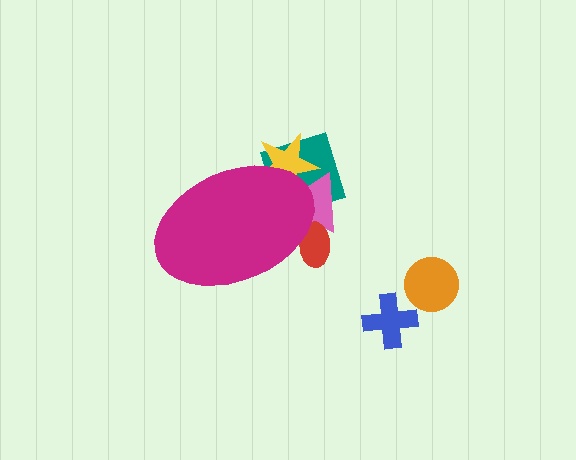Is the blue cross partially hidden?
No, the blue cross is fully visible.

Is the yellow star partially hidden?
Yes, the yellow star is partially hidden behind the magenta ellipse.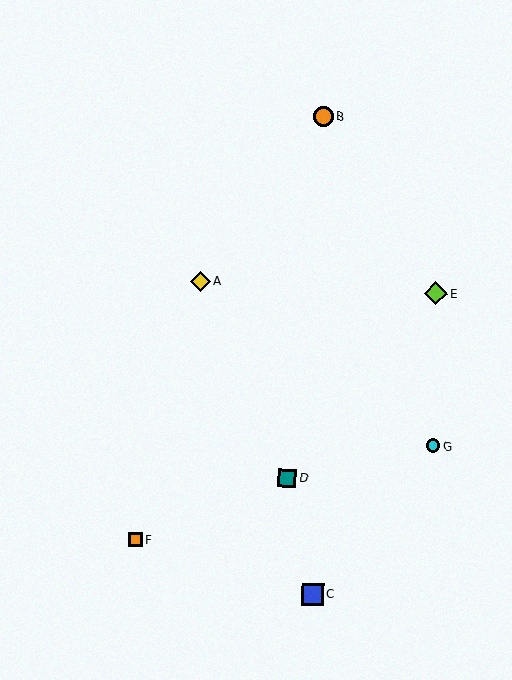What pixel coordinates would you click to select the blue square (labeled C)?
Click at (313, 594) to select the blue square C.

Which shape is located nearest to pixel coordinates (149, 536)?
The orange square (labeled F) at (136, 540) is nearest to that location.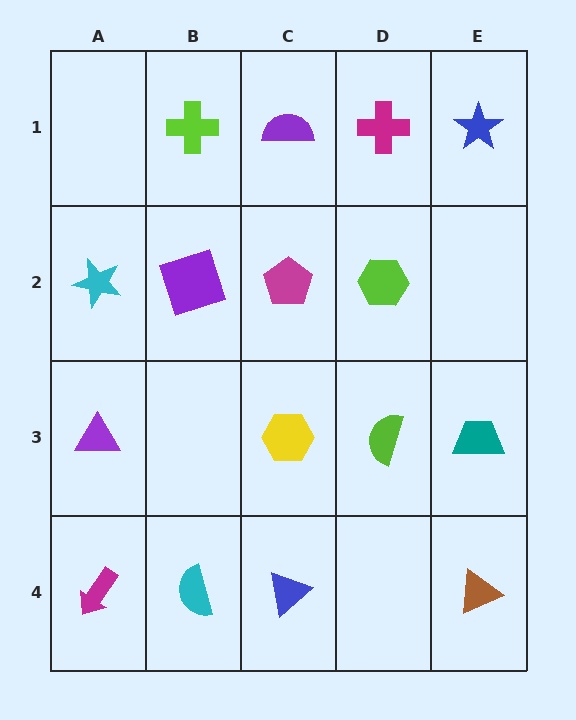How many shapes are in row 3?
4 shapes.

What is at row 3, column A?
A purple triangle.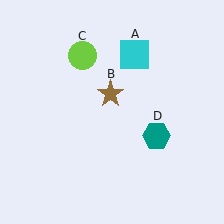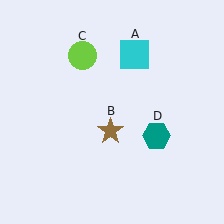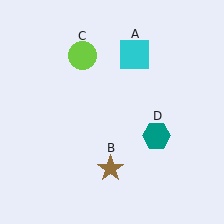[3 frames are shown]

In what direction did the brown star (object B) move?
The brown star (object B) moved down.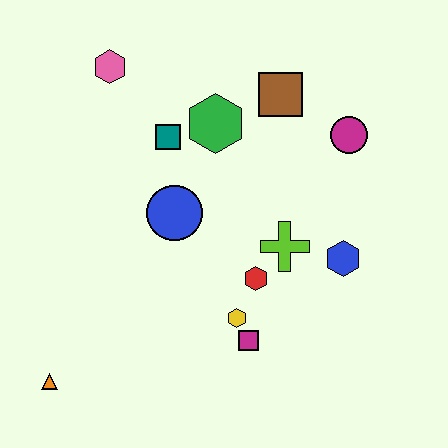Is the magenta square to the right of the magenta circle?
No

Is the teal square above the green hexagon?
No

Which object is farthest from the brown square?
The orange triangle is farthest from the brown square.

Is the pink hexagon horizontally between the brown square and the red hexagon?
No